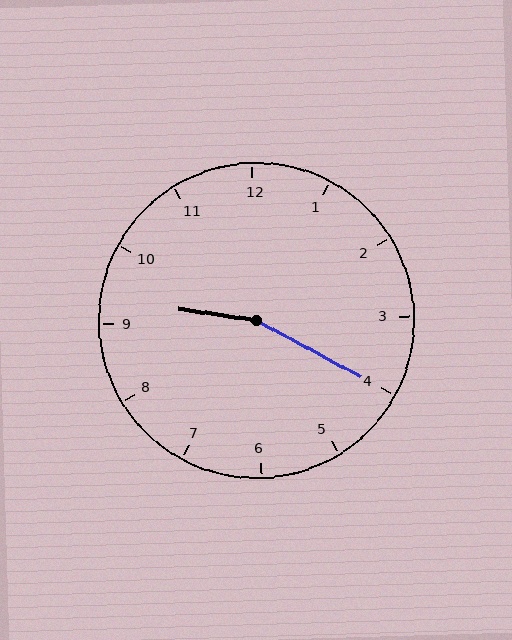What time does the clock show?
9:20.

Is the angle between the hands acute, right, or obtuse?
It is obtuse.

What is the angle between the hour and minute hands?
Approximately 160 degrees.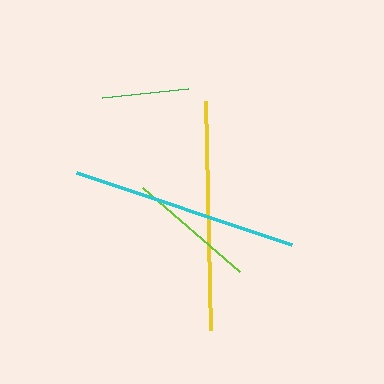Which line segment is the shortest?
The green line is the shortest at approximately 87 pixels.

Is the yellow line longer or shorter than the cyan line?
The yellow line is longer than the cyan line.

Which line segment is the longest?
The yellow line is the longest at approximately 228 pixels.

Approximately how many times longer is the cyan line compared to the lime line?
The cyan line is approximately 1.8 times the length of the lime line.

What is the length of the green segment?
The green segment is approximately 87 pixels long.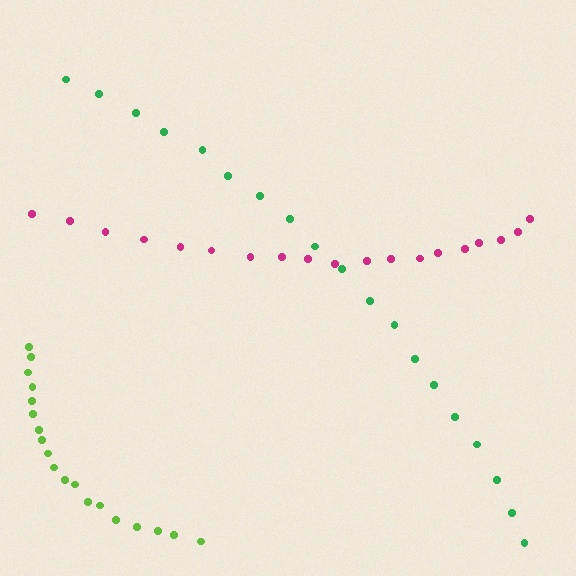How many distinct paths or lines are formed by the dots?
There are 3 distinct paths.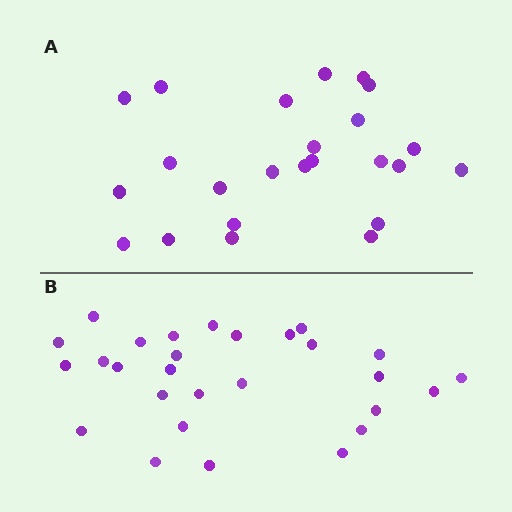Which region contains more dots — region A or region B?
Region B (the bottom region) has more dots.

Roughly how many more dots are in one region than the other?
Region B has about 4 more dots than region A.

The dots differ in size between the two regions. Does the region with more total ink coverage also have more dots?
No. Region A has more total ink coverage because its dots are larger, but region B actually contains more individual dots. Total area can be misleading — the number of items is what matters here.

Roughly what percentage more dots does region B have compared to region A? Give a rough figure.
About 15% more.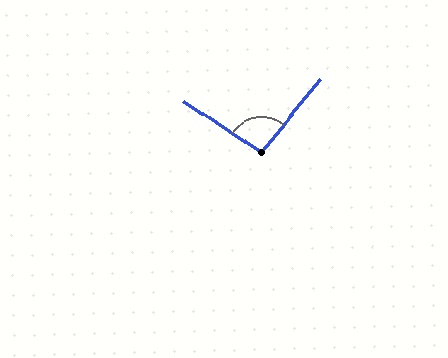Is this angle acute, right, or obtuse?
It is obtuse.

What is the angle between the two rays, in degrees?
Approximately 96 degrees.